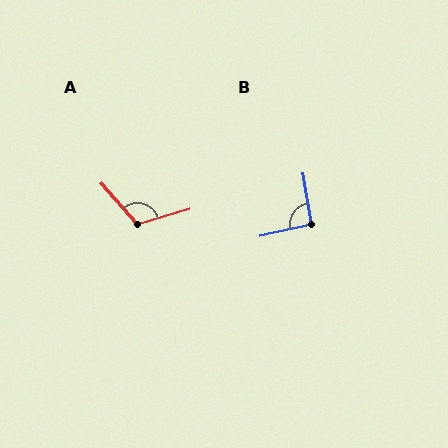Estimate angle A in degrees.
Approximately 115 degrees.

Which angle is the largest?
A, at approximately 115 degrees.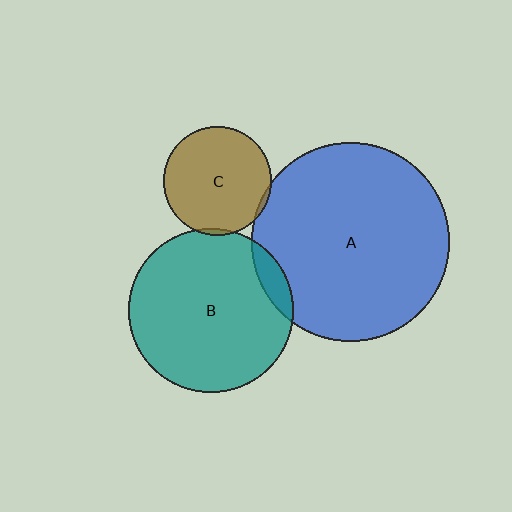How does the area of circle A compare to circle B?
Approximately 1.5 times.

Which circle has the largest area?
Circle A (blue).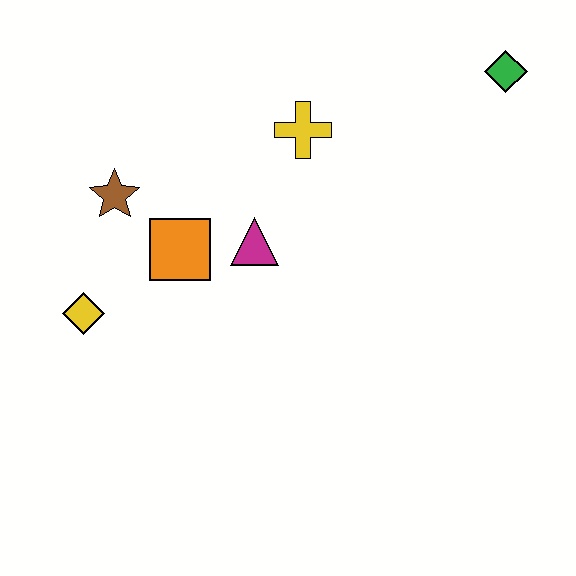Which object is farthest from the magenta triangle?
The green diamond is farthest from the magenta triangle.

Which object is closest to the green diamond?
The yellow cross is closest to the green diamond.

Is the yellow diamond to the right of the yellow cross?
No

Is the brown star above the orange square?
Yes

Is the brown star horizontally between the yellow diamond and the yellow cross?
Yes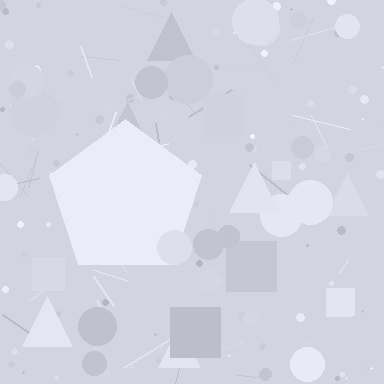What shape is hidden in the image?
A pentagon is hidden in the image.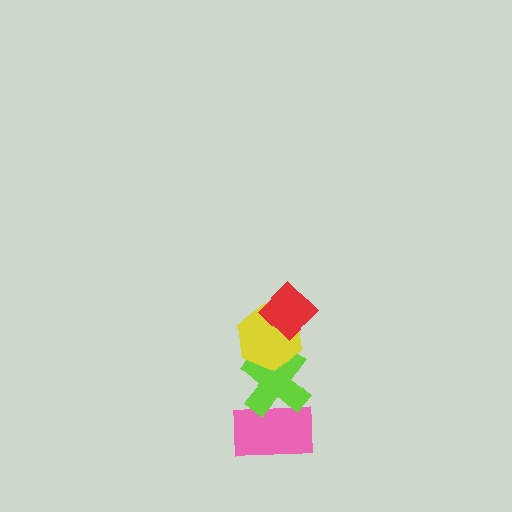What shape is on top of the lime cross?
The yellow hexagon is on top of the lime cross.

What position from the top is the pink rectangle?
The pink rectangle is 4th from the top.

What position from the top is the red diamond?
The red diamond is 1st from the top.